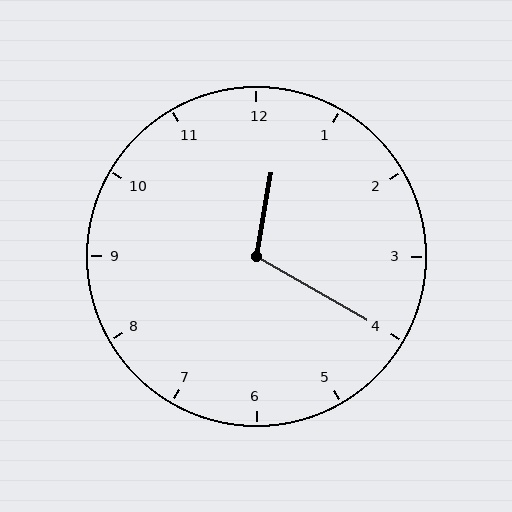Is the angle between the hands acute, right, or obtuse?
It is obtuse.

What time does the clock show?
12:20.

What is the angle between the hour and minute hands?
Approximately 110 degrees.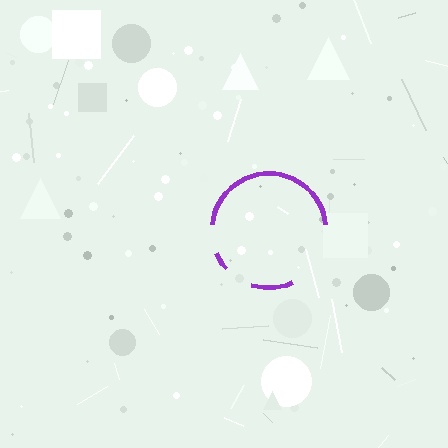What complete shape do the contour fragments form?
The contour fragments form a circle.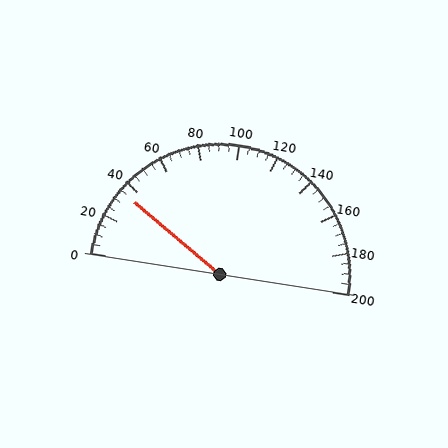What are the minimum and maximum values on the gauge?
The gauge ranges from 0 to 200.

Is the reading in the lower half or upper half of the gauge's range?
The reading is in the lower half of the range (0 to 200).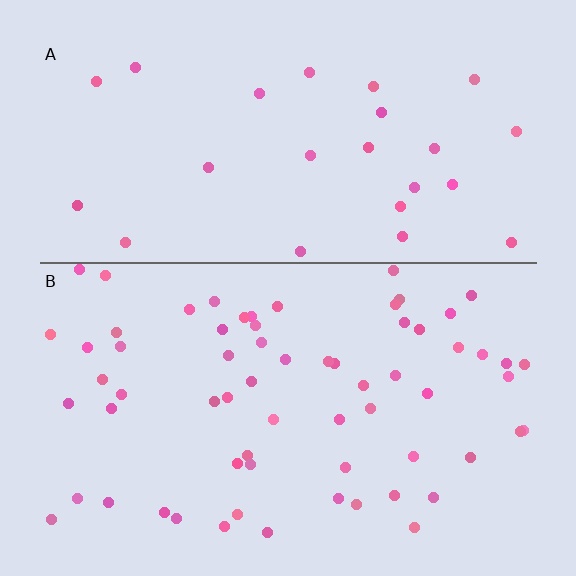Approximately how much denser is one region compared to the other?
Approximately 2.6× — region B over region A.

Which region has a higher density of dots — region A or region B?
B (the bottom).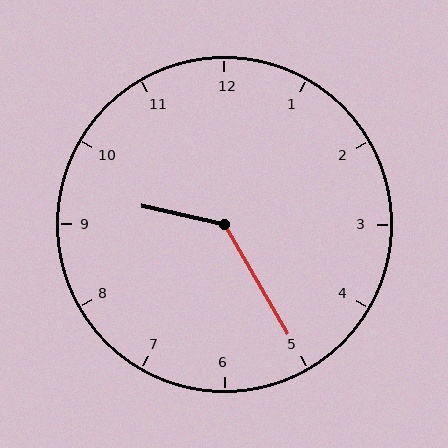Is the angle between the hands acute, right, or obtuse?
It is obtuse.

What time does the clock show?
9:25.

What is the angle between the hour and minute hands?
Approximately 132 degrees.